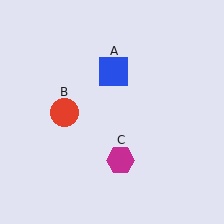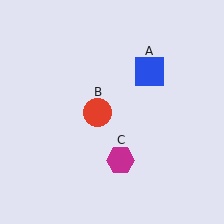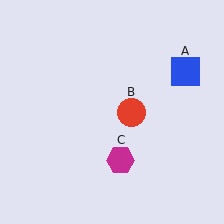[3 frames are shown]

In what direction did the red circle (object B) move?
The red circle (object B) moved right.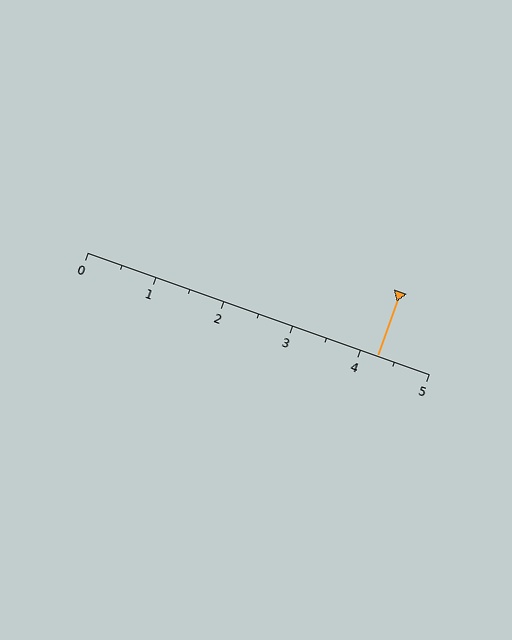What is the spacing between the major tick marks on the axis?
The major ticks are spaced 1 apart.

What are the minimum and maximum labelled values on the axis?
The axis runs from 0 to 5.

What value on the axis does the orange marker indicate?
The marker indicates approximately 4.2.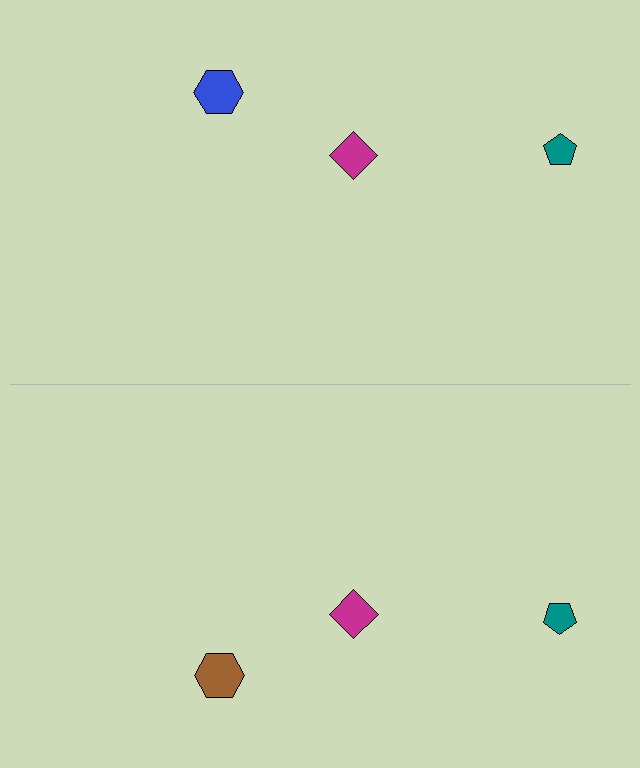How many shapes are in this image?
There are 6 shapes in this image.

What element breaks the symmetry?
The brown hexagon on the bottom side breaks the symmetry — its mirror counterpart is blue.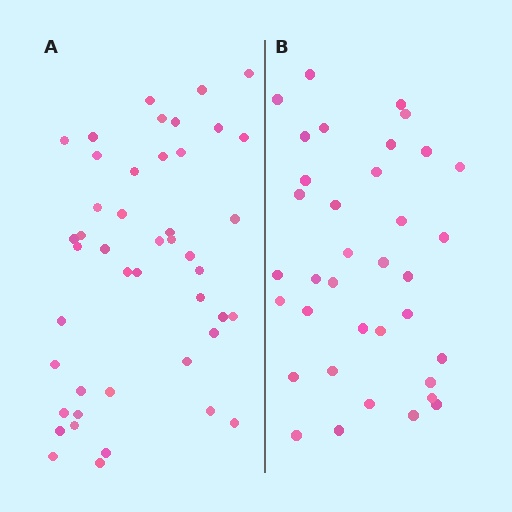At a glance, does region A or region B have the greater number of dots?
Region A (the left region) has more dots.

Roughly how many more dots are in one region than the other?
Region A has roughly 8 or so more dots than region B.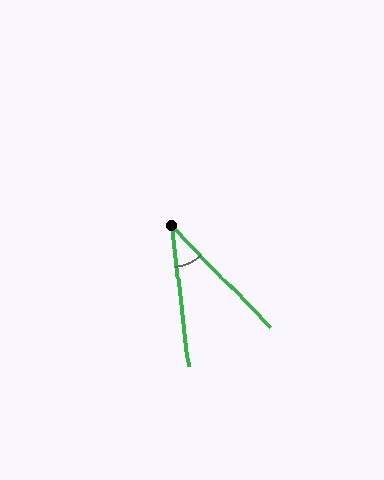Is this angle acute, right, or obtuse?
It is acute.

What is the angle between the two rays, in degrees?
Approximately 37 degrees.